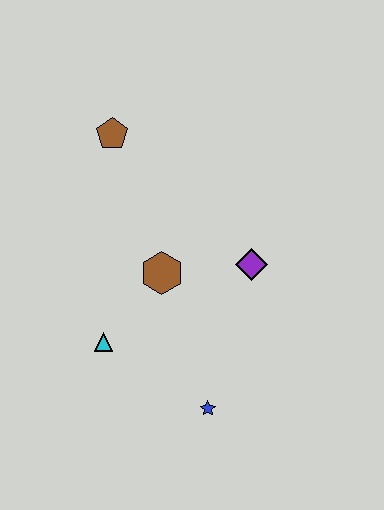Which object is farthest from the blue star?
The brown pentagon is farthest from the blue star.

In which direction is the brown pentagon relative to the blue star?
The brown pentagon is above the blue star.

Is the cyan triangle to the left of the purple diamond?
Yes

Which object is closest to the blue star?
The cyan triangle is closest to the blue star.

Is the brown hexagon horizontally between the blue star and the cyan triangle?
Yes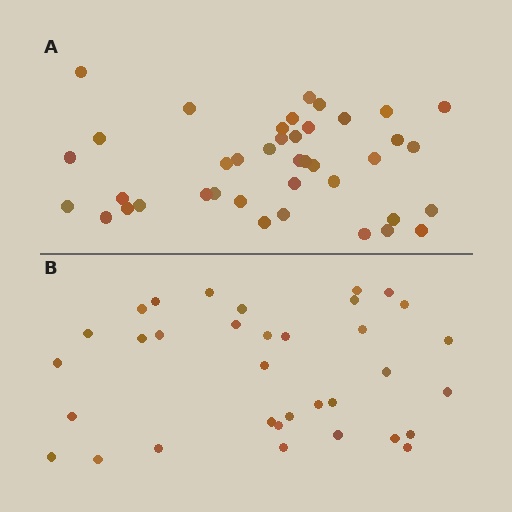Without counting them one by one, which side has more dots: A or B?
Region A (the top region) has more dots.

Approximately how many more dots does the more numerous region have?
Region A has about 6 more dots than region B.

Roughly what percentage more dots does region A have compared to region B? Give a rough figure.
About 20% more.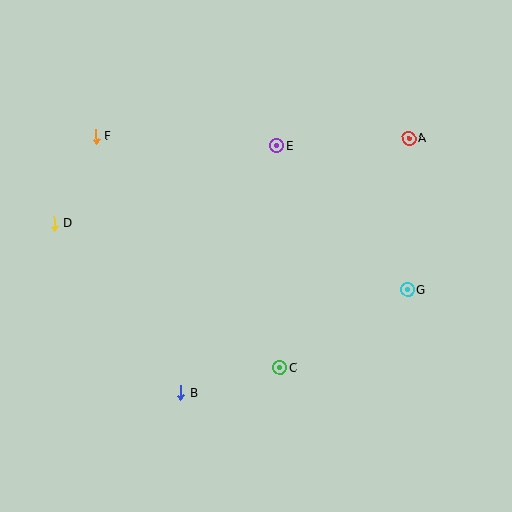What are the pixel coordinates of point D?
Point D is at (54, 223).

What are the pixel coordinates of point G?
Point G is at (408, 290).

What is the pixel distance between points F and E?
The distance between F and E is 181 pixels.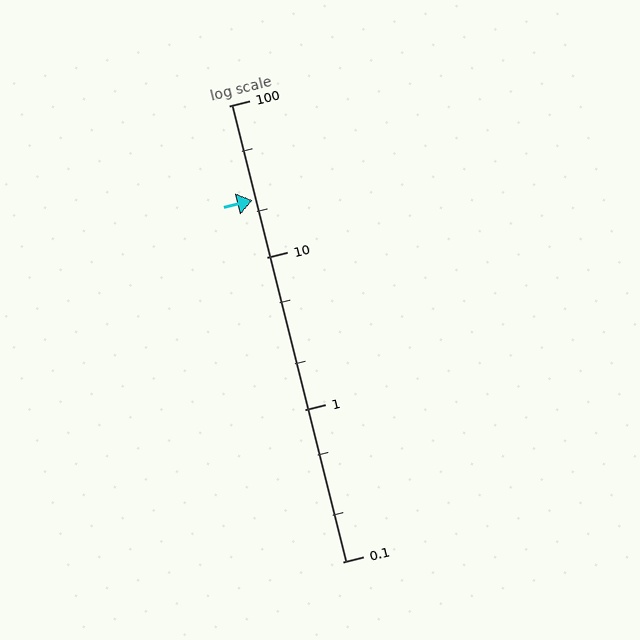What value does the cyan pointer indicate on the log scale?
The pointer indicates approximately 24.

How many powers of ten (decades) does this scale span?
The scale spans 3 decades, from 0.1 to 100.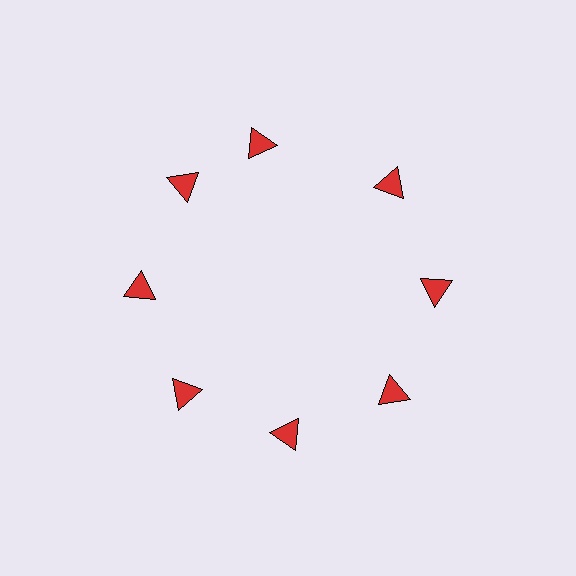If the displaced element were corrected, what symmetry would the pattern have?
It would have 8-fold rotational symmetry — the pattern would map onto itself every 45 degrees.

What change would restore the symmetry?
The symmetry would be restored by rotating it back into even spacing with its neighbors so that all 8 triangles sit at equal angles and equal distance from the center.